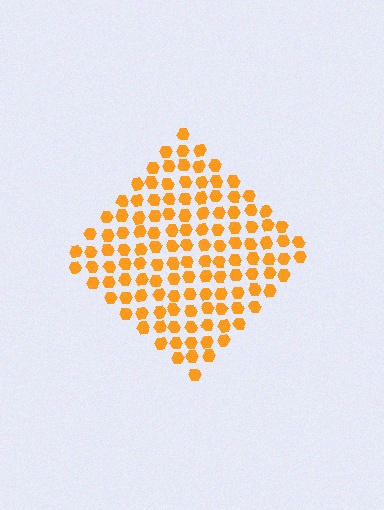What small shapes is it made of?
It is made of small hexagons.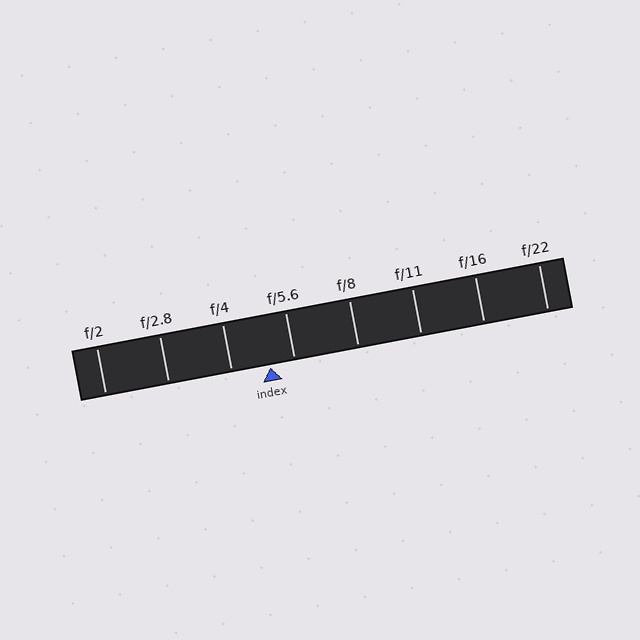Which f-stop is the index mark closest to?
The index mark is closest to f/5.6.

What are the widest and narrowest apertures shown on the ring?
The widest aperture shown is f/2 and the narrowest is f/22.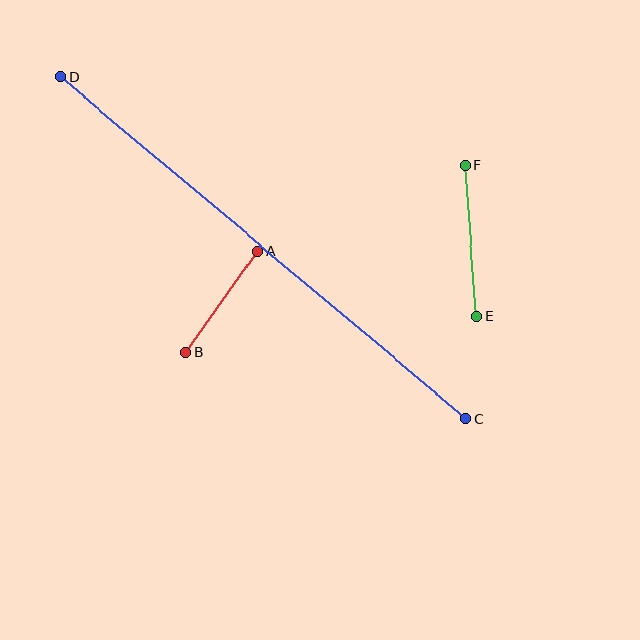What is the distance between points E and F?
The distance is approximately 151 pixels.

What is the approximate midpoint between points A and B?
The midpoint is at approximately (222, 302) pixels.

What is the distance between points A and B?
The distance is approximately 125 pixels.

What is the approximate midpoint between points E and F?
The midpoint is at approximately (471, 241) pixels.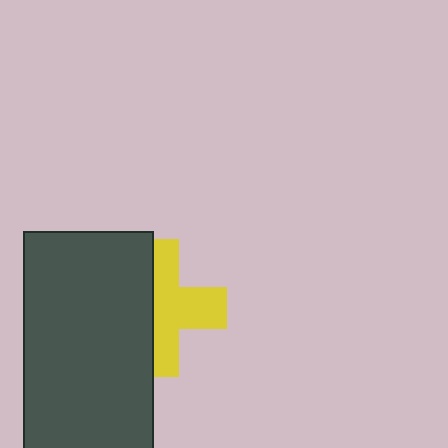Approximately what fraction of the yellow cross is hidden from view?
Roughly 43% of the yellow cross is hidden behind the dark gray rectangle.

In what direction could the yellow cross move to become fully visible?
The yellow cross could move right. That would shift it out from behind the dark gray rectangle entirely.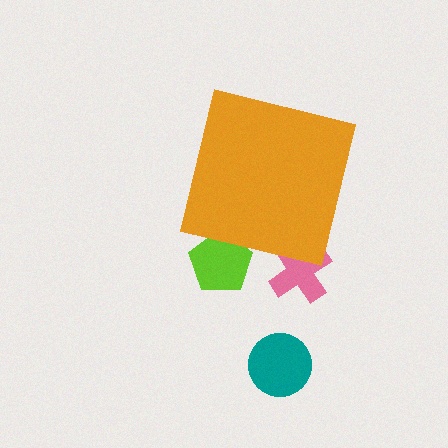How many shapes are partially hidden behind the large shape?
2 shapes are partially hidden.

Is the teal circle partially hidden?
No, the teal circle is fully visible.